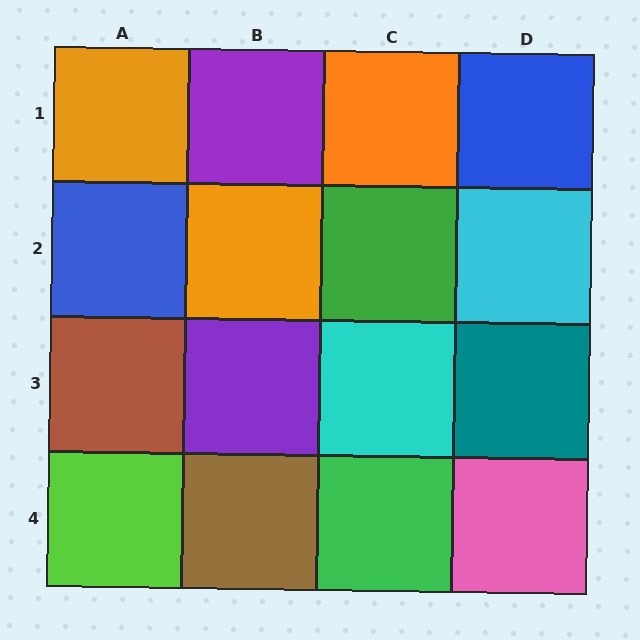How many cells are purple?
2 cells are purple.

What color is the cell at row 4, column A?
Lime.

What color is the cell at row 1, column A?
Orange.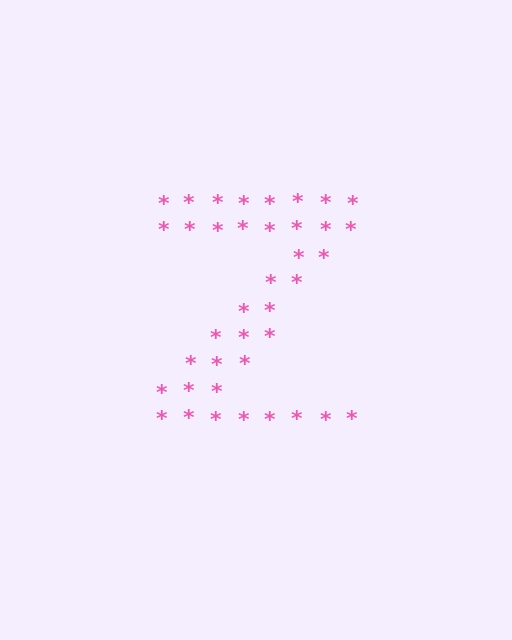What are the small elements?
The small elements are asterisks.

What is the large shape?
The large shape is the letter Z.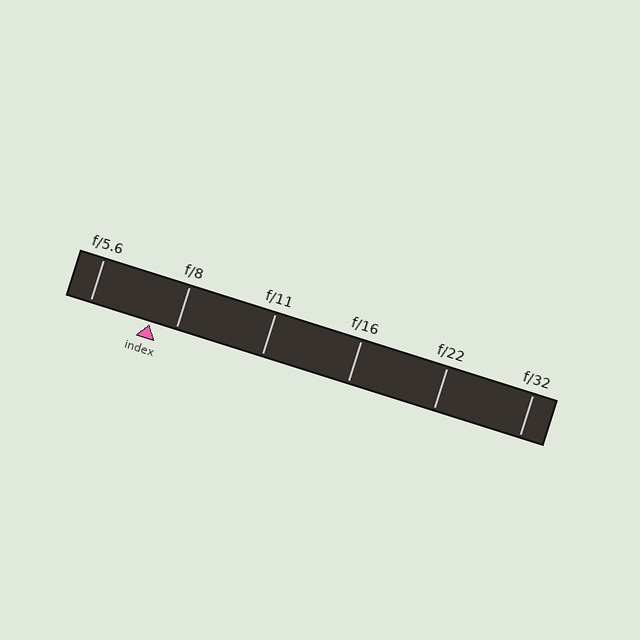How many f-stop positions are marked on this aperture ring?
There are 6 f-stop positions marked.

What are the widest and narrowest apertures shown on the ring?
The widest aperture shown is f/5.6 and the narrowest is f/32.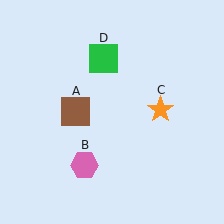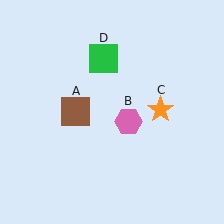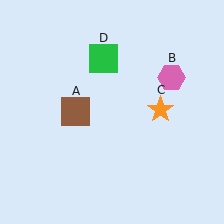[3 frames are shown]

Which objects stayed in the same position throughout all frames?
Brown square (object A) and orange star (object C) and green square (object D) remained stationary.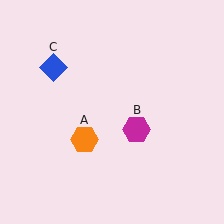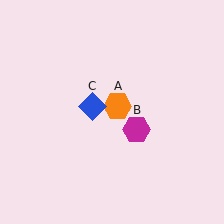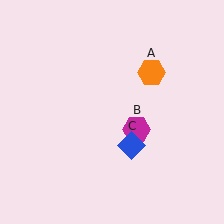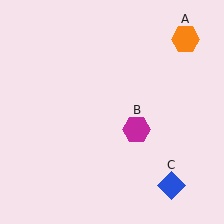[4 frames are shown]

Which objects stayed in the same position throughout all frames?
Magenta hexagon (object B) remained stationary.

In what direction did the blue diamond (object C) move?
The blue diamond (object C) moved down and to the right.